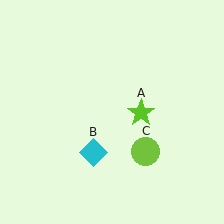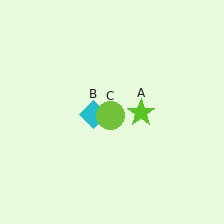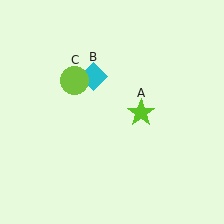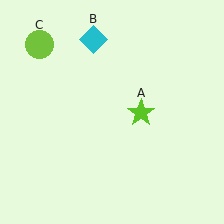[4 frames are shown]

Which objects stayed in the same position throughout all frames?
Lime star (object A) remained stationary.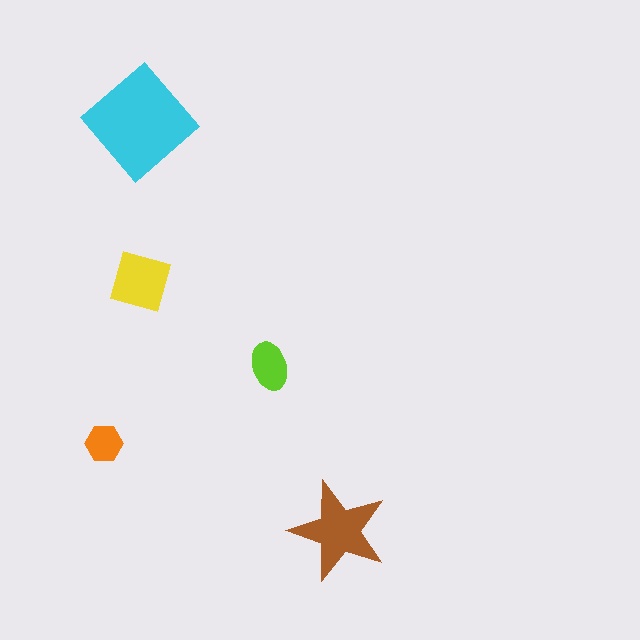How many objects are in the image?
There are 5 objects in the image.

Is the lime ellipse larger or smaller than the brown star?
Smaller.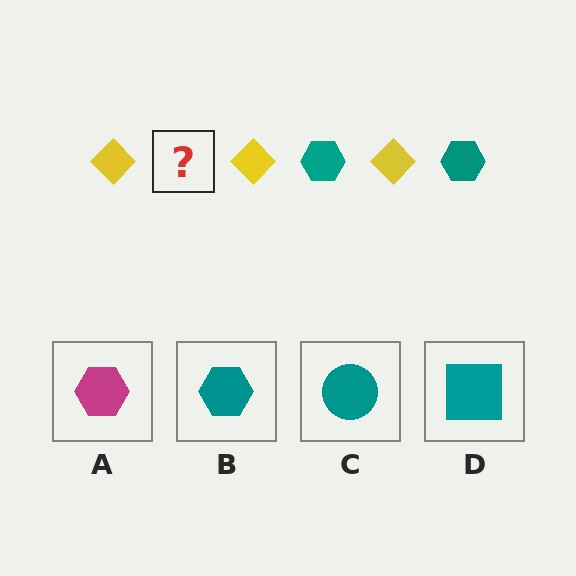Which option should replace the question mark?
Option B.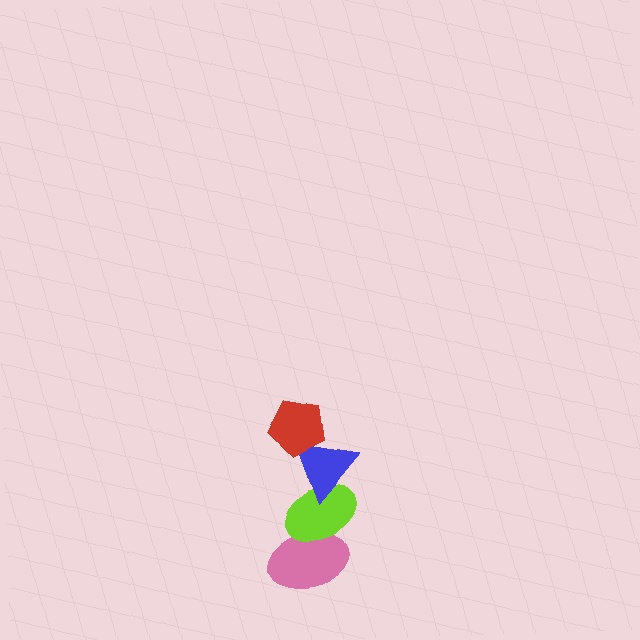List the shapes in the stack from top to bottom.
From top to bottom: the red pentagon, the blue triangle, the lime ellipse, the pink ellipse.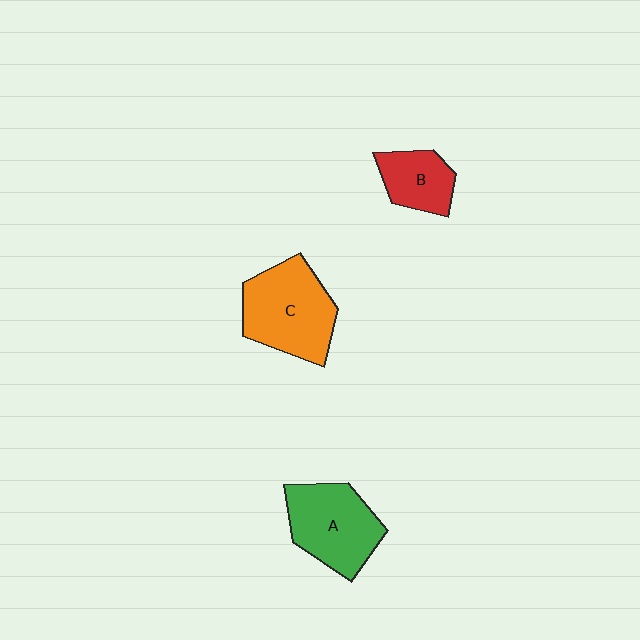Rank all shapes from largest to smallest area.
From largest to smallest: C (orange), A (green), B (red).